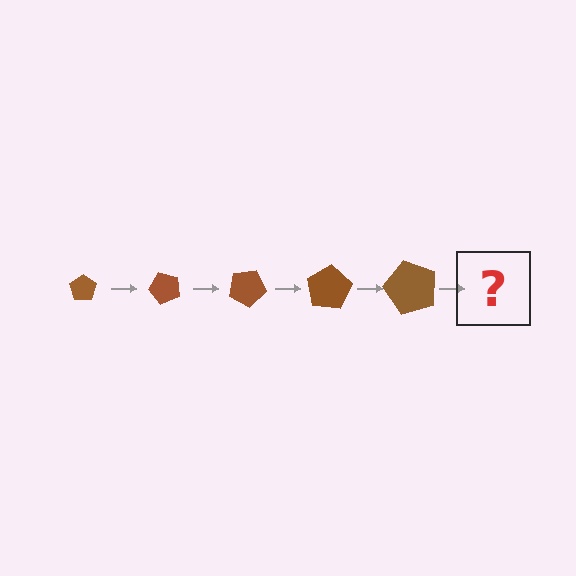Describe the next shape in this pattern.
It should be a pentagon, larger than the previous one and rotated 250 degrees from the start.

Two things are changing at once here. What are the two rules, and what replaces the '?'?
The two rules are that the pentagon grows larger each step and it rotates 50 degrees each step. The '?' should be a pentagon, larger than the previous one and rotated 250 degrees from the start.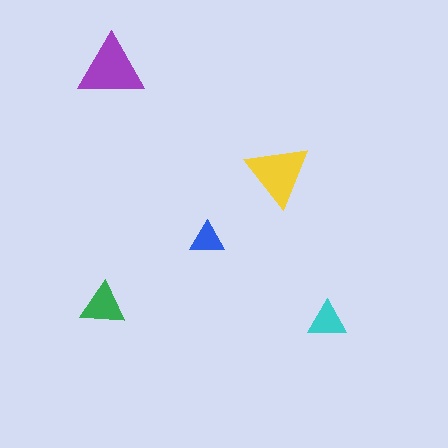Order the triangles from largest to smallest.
the purple one, the yellow one, the green one, the cyan one, the blue one.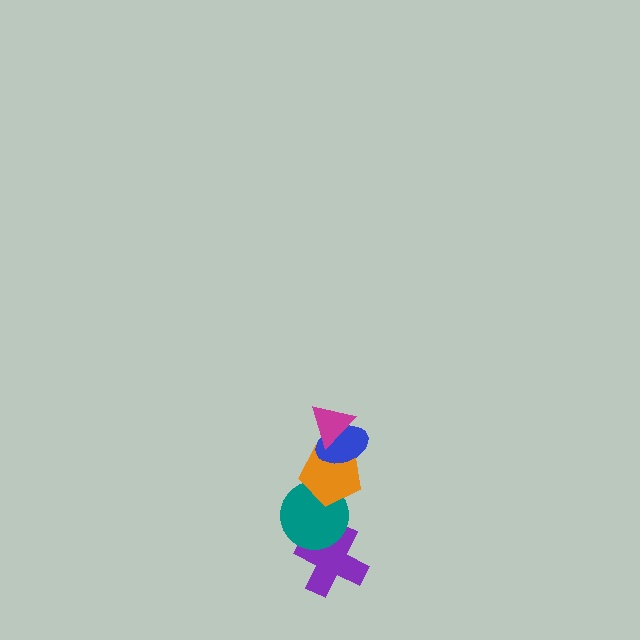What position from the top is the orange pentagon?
The orange pentagon is 3rd from the top.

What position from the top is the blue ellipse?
The blue ellipse is 2nd from the top.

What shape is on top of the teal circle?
The orange pentagon is on top of the teal circle.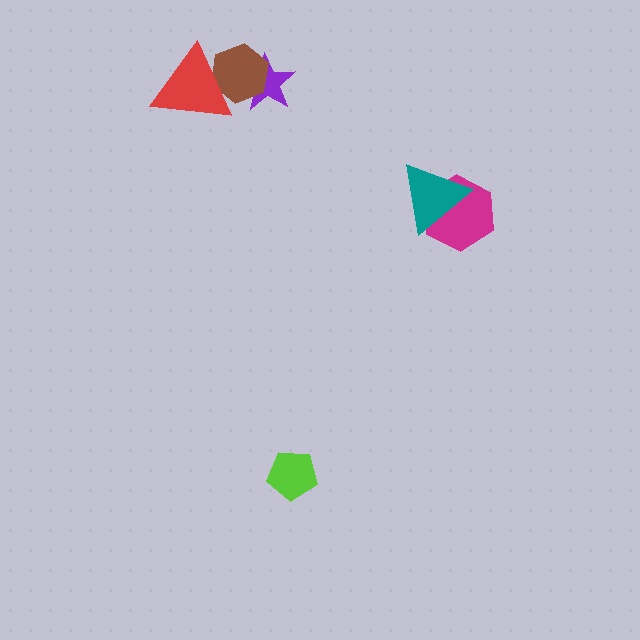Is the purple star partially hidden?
Yes, it is partially covered by another shape.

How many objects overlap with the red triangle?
1 object overlaps with the red triangle.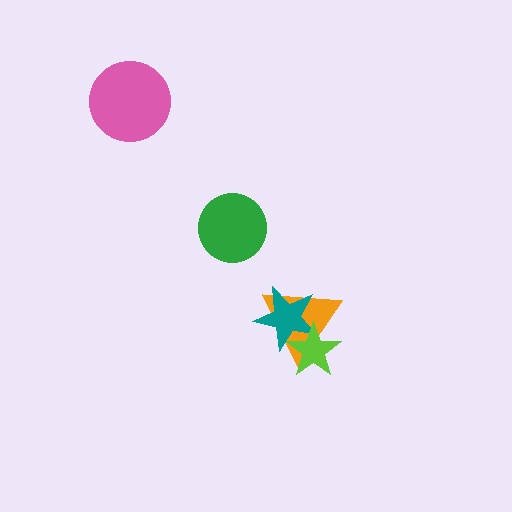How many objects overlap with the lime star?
2 objects overlap with the lime star.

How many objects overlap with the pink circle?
0 objects overlap with the pink circle.